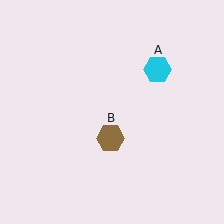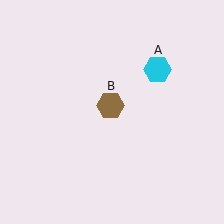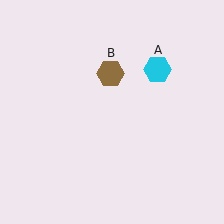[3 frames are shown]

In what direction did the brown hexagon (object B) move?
The brown hexagon (object B) moved up.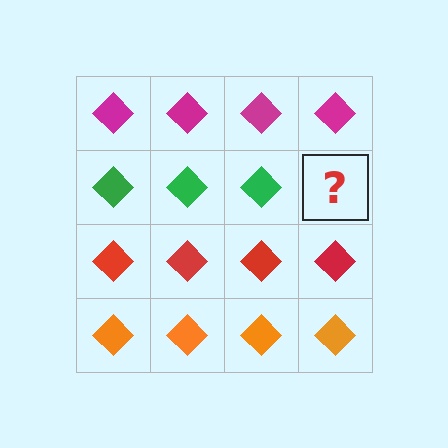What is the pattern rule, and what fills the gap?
The rule is that each row has a consistent color. The gap should be filled with a green diamond.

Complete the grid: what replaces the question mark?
The question mark should be replaced with a green diamond.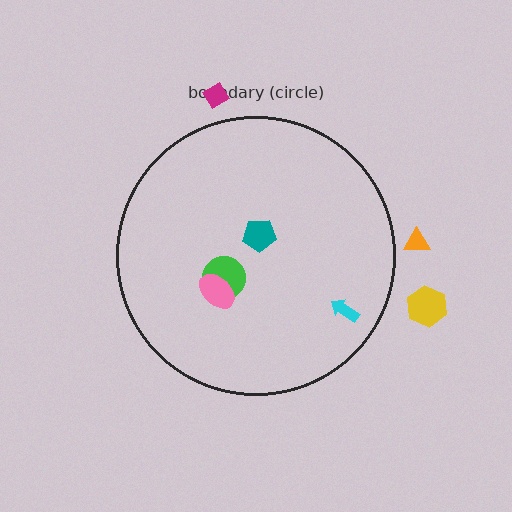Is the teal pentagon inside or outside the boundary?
Inside.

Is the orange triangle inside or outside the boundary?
Outside.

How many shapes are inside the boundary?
4 inside, 3 outside.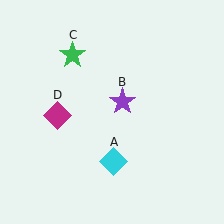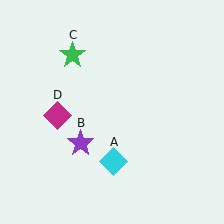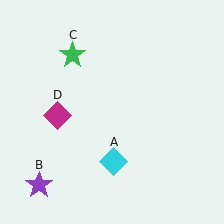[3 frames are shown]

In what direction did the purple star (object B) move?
The purple star (object B) moved down and to the left.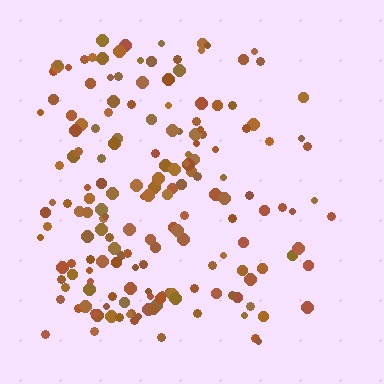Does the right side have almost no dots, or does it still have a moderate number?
Still a moderate number, just noticeably fewer than the left.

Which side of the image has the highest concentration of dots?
The left.